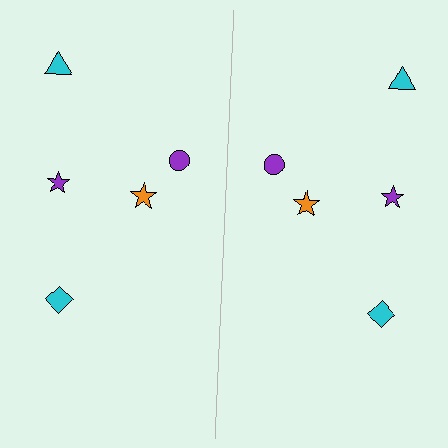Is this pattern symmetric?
Yes, this pattern has bilateral (reflection) symmetry.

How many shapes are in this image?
There are 10 shapes in this image.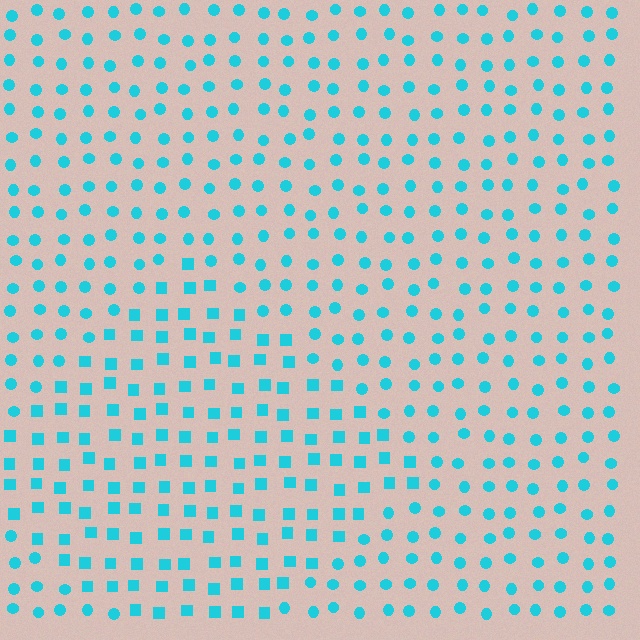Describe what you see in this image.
The image is filled with small cyan elements arranged in a uniform grid. A diamond-shaped region contains squares, while the surrounding area contains circles. The boundary is defined purely by the change in element shape.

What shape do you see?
I see a diamond.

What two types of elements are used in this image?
The image uses squares inside the diamond region and circles outside it.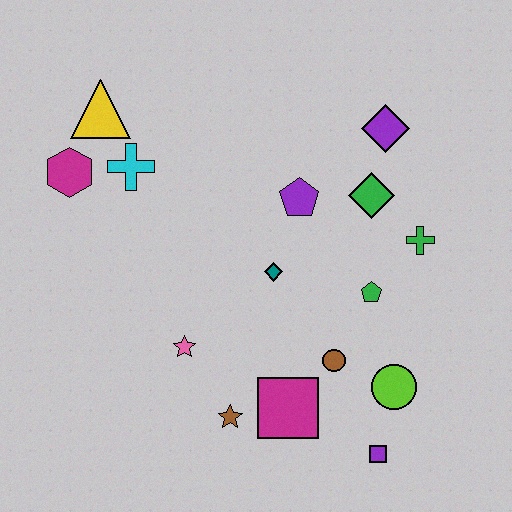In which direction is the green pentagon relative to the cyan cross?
The green pentagon is to the right of the cyan cross.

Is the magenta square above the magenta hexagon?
No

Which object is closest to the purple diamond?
The green diamond is closest to the purple diamond.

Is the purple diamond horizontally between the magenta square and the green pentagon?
No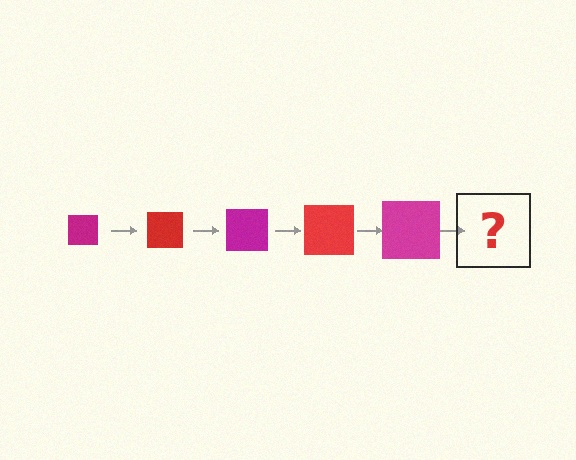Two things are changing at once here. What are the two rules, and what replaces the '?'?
The two rules are that the square grows larger each step and the color cycles through magenta and red. The '?' should be a red square, larger than the previous one.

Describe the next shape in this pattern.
It should be a red square, larger than the previous one.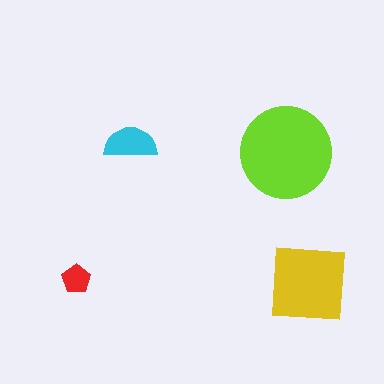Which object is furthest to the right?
The yellow square is rightmost.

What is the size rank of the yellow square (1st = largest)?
2nd.